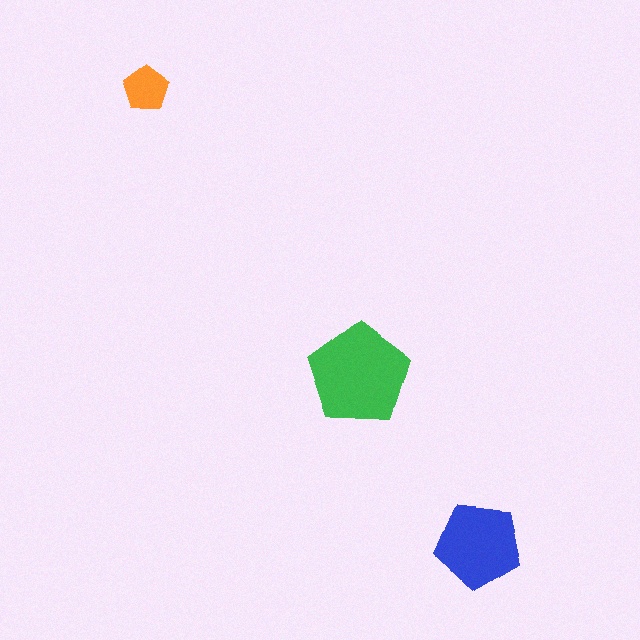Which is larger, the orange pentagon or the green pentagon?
The green one.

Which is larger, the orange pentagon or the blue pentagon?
The blue one.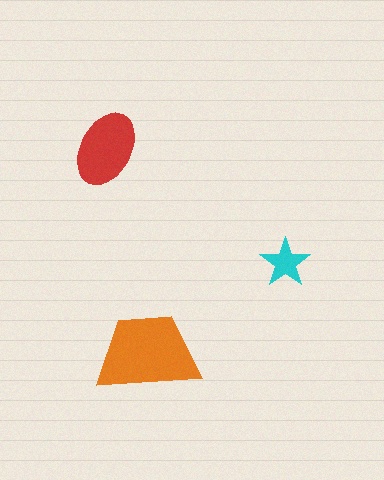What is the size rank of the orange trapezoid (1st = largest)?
1st.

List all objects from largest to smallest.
The orange trapezoid, the red ellipse, the cyan star.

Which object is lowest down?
The orange trapezoid is bottommost.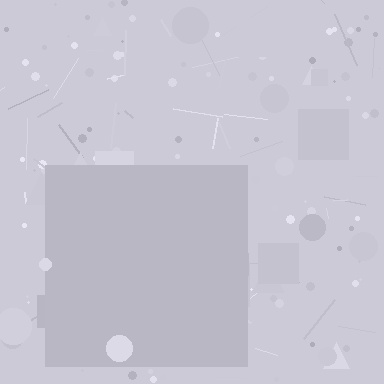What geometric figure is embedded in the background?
A square is embedded in the background.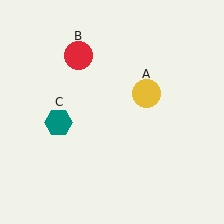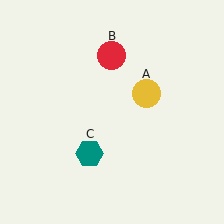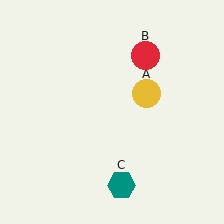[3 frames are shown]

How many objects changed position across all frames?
2 objects changed position: red circle (object B), teal hexagon (object C).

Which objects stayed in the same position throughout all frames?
Yellow circle (object A) remained stationary.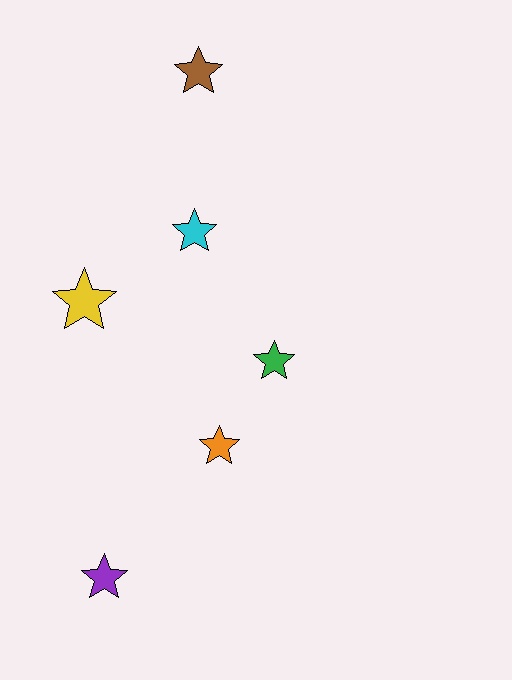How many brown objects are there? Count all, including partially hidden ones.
There is 1 brown object.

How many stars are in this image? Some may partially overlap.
There are 6 stars.